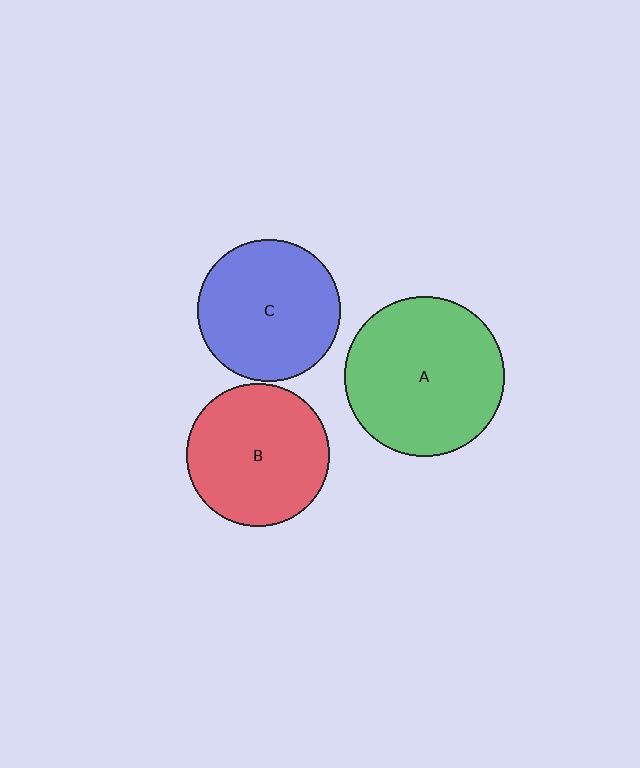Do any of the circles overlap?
No, none of the circles overlap.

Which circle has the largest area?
Circle A (green).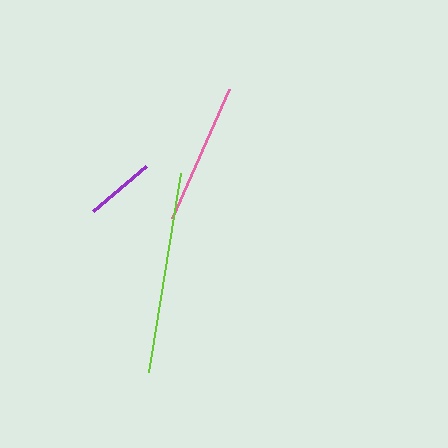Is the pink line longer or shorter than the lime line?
The lime line is longer than the pink line.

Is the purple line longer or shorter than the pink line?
The pink line is longer than the purple line.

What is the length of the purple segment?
The purple segment is approximately 69 pixels long.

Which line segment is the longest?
The lime line is the longest at approximately 202 pixels.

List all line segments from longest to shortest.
From longest to shortest: lime, pink, purple.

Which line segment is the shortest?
The purple line is the shortest at approximately 69 pixels.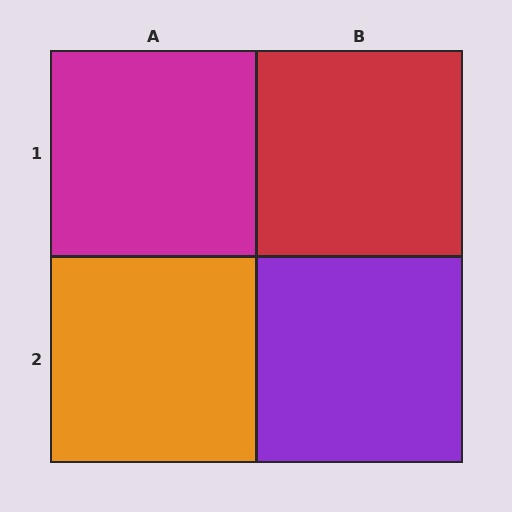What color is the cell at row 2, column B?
Purple.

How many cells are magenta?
1 cell is magenta.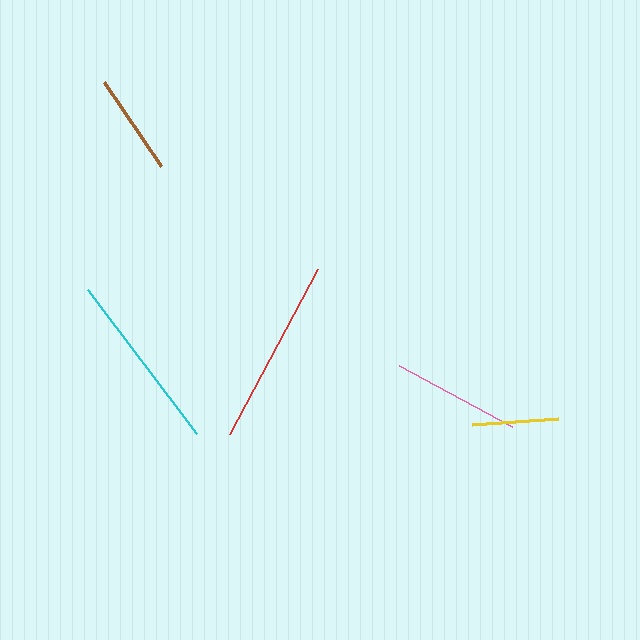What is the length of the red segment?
The red segment is approximately 188 pixels long.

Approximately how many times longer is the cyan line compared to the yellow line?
The cyan line is approximately 2.1 times the length of the yellow line.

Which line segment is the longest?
The red line is the longest at approximately 188 pixels.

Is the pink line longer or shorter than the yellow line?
The pink line is longer than the yellow line.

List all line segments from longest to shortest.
From longest to shortest: red, cyan, pink, brown, yellow.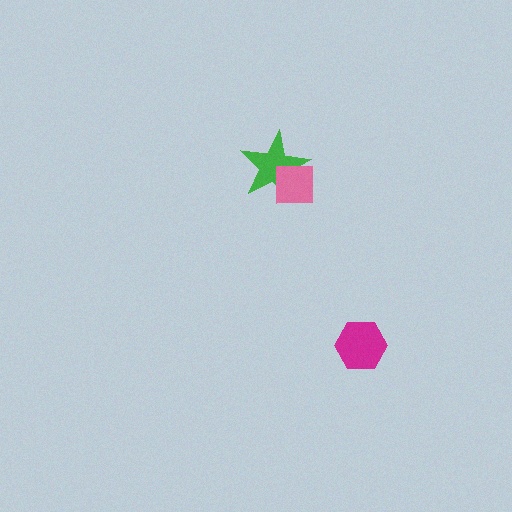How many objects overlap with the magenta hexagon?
0 objects overlap with the magenta hexagon.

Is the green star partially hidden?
Yes, it is partially covered by another shape.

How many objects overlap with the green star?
1 object overlaps with the green star.